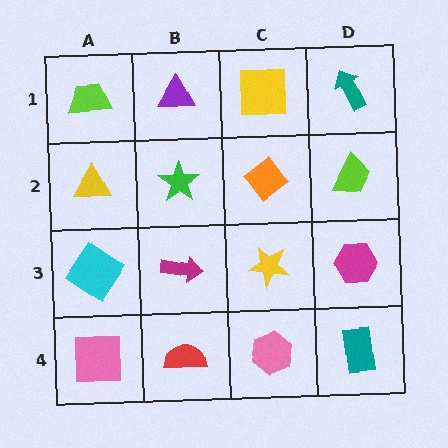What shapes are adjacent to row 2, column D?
A teal arrow (row 1, column D), a magenta hexagon (row 3, column D), an orange diamond (row 2, column C).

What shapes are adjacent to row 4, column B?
A magenta arrow (row 3, column B), a pink square (row 4, column A), a pink hexagon (row 4, column C).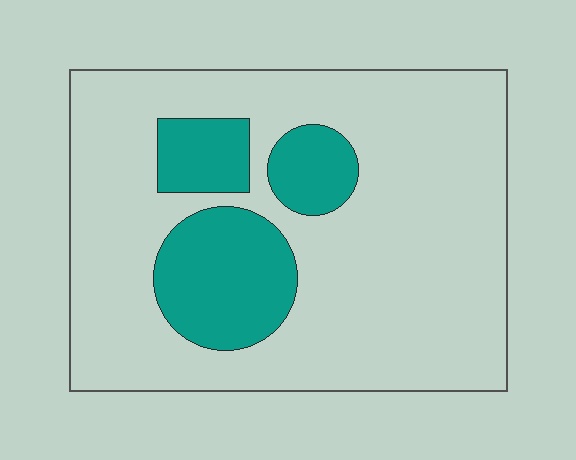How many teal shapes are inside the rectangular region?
3.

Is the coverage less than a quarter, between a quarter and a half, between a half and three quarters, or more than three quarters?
Less than a quarter.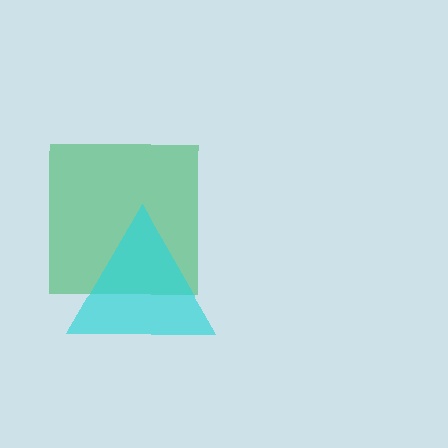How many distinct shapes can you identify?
There are 2 distinct shapes: a green square, a cyan triangle.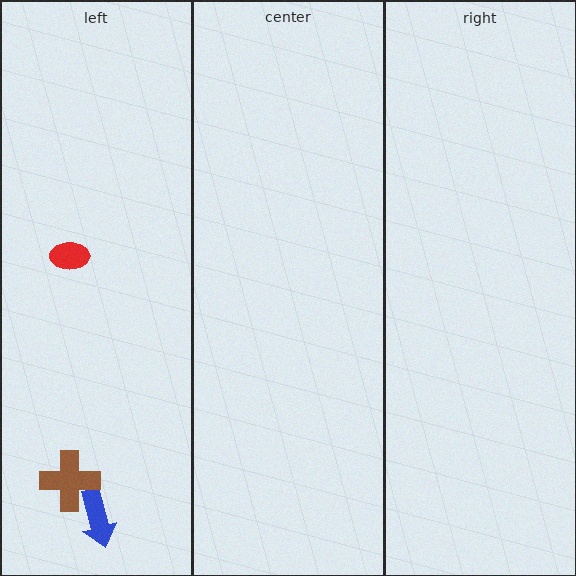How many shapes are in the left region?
3.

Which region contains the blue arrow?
The left region.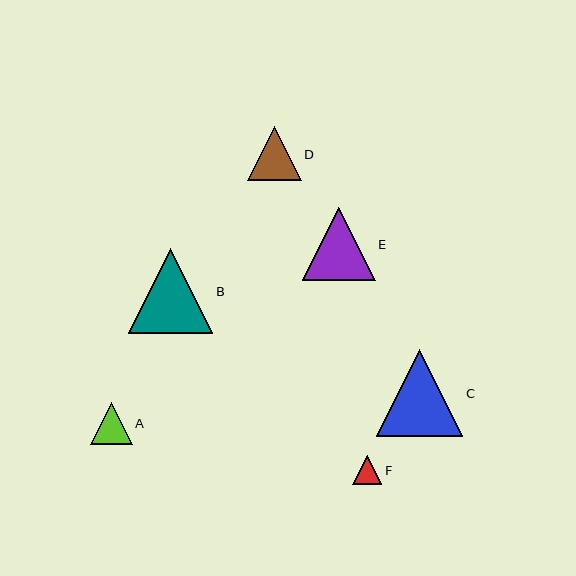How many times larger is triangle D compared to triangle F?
Triangle D is approximately 1.8 times the size of triangle F.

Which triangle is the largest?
Triangle C is the largest with a size of approximately 86 pixels.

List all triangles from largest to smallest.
From largest to smallest: C, B, E, D, A, F.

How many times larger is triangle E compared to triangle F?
Triangle E is approximately 2.5 times the size of triangle F.